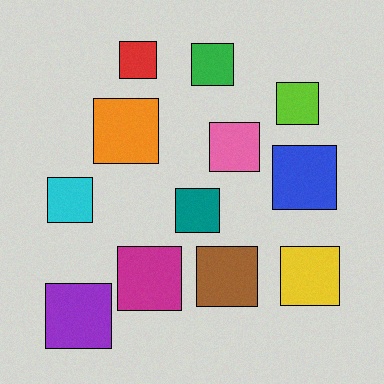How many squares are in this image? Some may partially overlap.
There are 12 squares.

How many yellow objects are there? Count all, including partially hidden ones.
There is 1 yellow object.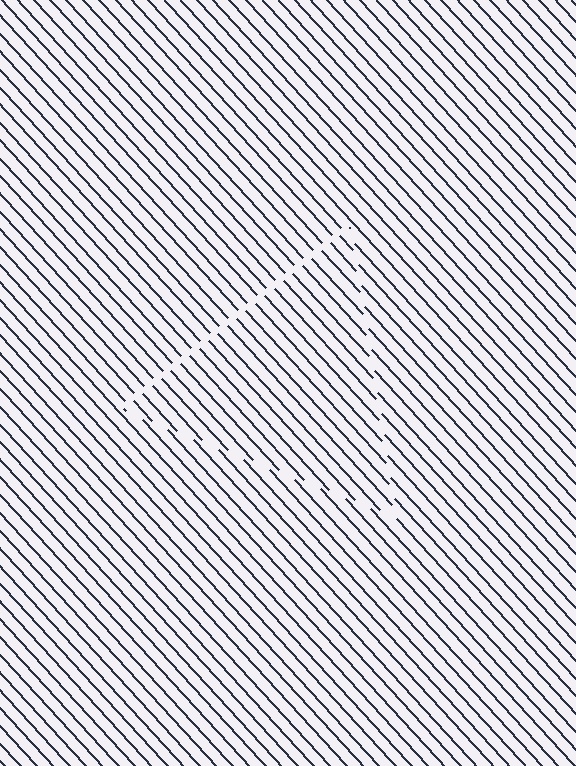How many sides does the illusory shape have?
3 sides — the line-ends trace a triangle.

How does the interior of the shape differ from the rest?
The interior of the shape contains the same grating, shifted by half a period — the contour is defined by the phase discontinuity where line-ends from the inner and outer gratings abut.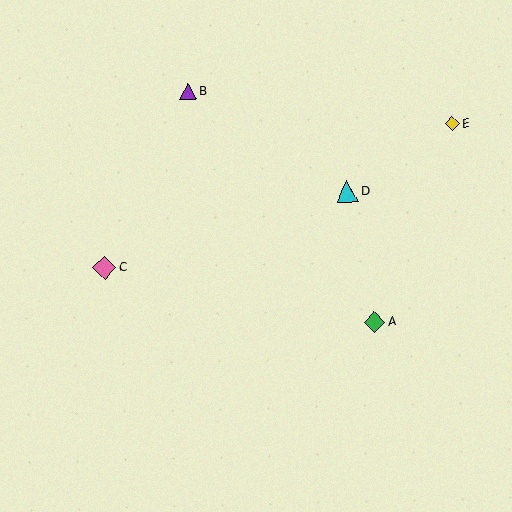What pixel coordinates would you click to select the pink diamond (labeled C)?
Click at (104, 268) to select the pink diamond C.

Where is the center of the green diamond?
The center of the green diamond is at (374, 322).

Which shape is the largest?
The pink diamond (labeled C) is the largest.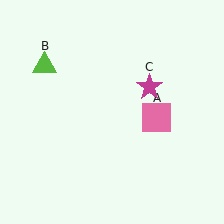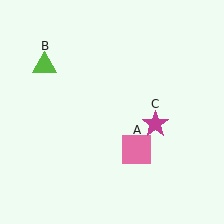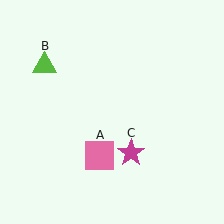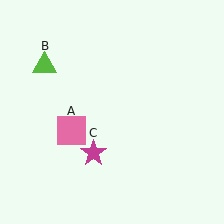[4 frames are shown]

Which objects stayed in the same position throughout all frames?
Lime triangle (object B) remained stationary.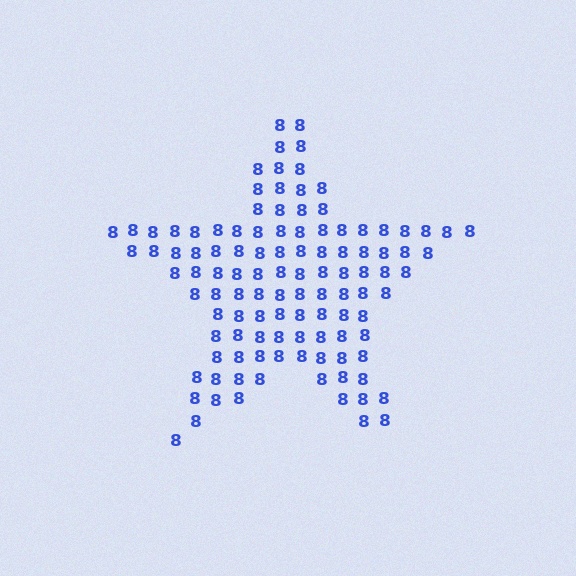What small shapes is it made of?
It is made of small digit 8's.